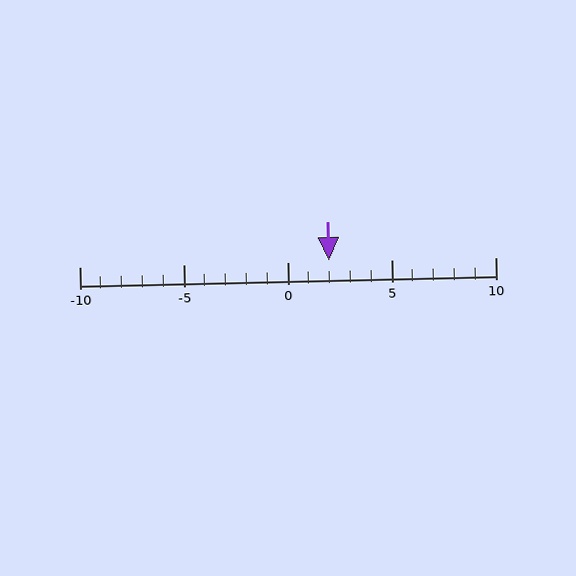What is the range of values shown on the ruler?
The ruler shows values from -10 to 10.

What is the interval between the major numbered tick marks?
The major tick marks are spaced 5 units apart.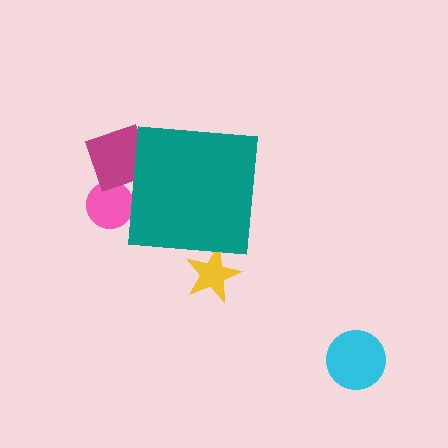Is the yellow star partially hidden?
Yes, the yellow star is partially hidden behind the teal square.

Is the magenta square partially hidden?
Yes, the magenta square is partially hidden behind the teal square.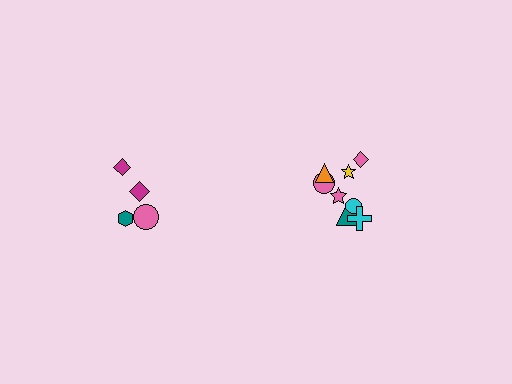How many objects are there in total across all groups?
There are 12 objects.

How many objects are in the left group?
There are 4 objects.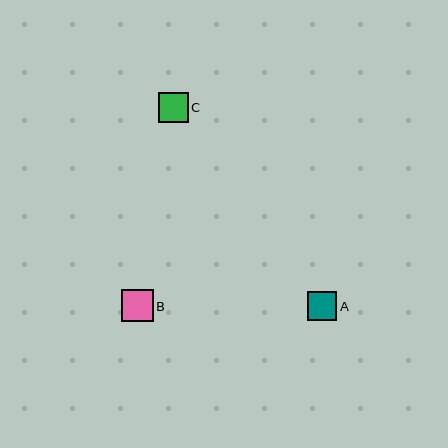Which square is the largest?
Square B is the largest with a size of approximately 32 pixels.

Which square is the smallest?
Square A is the smallest with a size of approximately 29 pixels.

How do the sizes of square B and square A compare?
Square B and square A are approximately the same size.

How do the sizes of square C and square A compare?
Square C and square A are approximately the same size.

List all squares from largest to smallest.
From largest to smallest: B, C, A.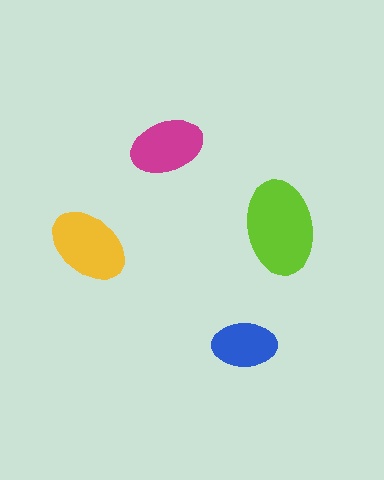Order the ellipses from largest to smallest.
the lime one, the yellow one, the magenta one, the blue one.